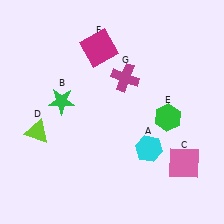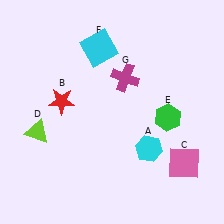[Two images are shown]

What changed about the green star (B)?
In Image 1, B is green. In Image 2, it changed to red.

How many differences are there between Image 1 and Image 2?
There are 2 differences between the two images.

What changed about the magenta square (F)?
In Image 1, F is magenta. In Image 2, it changed to cyan.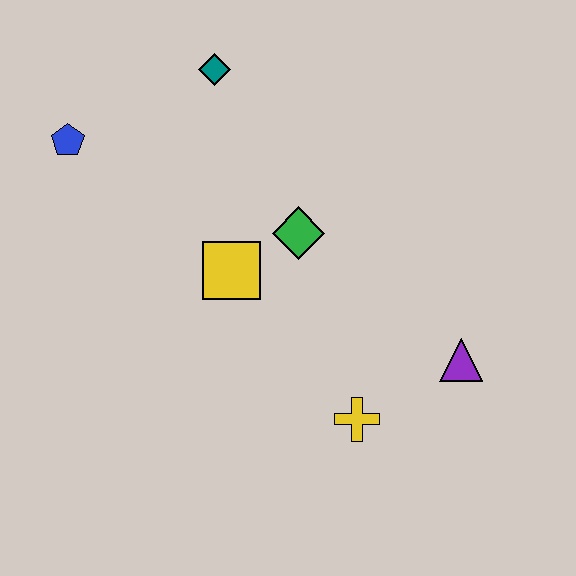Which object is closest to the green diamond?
The yellow square is closest to the green diamond.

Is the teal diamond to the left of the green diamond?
Yes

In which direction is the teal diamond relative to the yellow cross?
The teal diamond is above the yellow cross.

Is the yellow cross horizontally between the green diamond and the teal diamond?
No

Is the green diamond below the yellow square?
No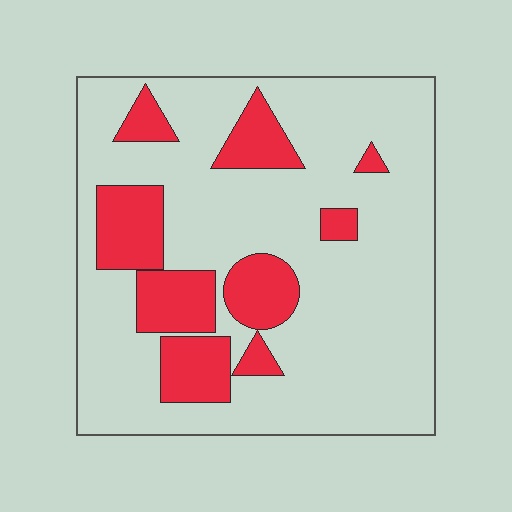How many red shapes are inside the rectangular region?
9.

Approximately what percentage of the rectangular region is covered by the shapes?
Approximately 25%.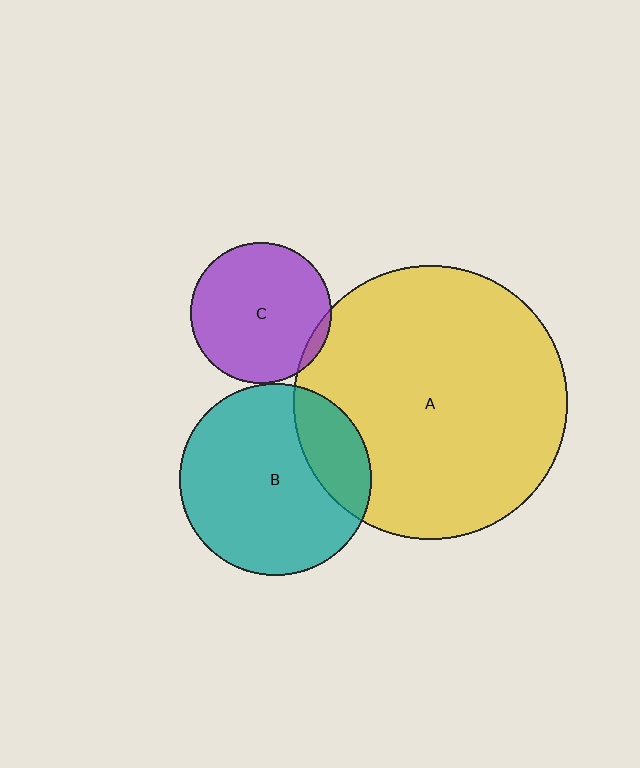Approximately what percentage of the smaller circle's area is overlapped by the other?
Approximately 20%.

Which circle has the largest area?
Circle A (yellow).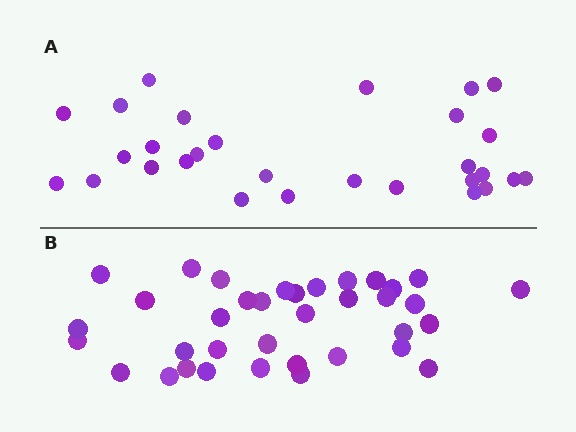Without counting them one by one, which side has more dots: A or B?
Region B (the bottom region) has more dots.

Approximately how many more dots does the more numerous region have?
Region B has roughly 8 or so more dots than region A.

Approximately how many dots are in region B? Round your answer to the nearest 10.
About 40 dots. (The exact count is 36, which rounds to 40.)